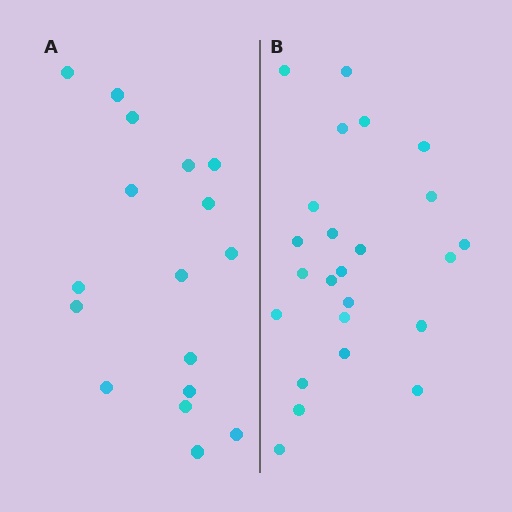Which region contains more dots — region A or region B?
Region B (the right region) has more dots.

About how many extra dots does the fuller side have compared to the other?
Region B has roughly 8 or so more dots than region A.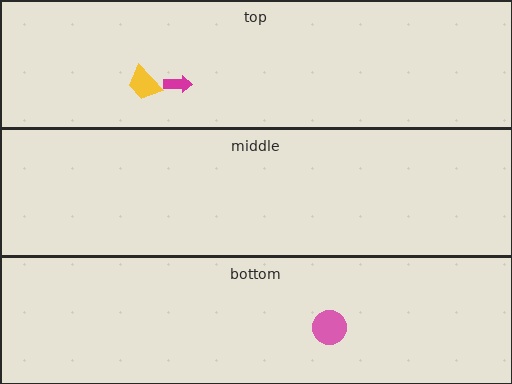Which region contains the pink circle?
The bottom region.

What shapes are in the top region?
The yellow trapezoid, the magenta arrow.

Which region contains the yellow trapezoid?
The top region.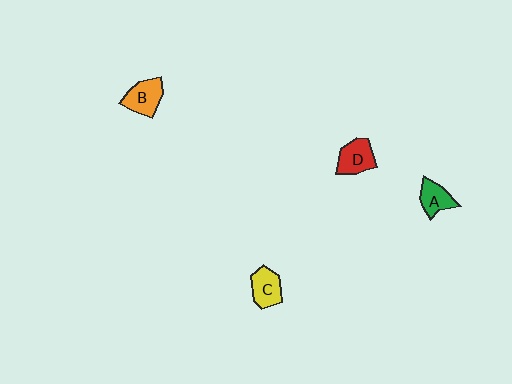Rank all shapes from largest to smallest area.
From largest to smallest: B (orange), D (red), C (yellow), A (green).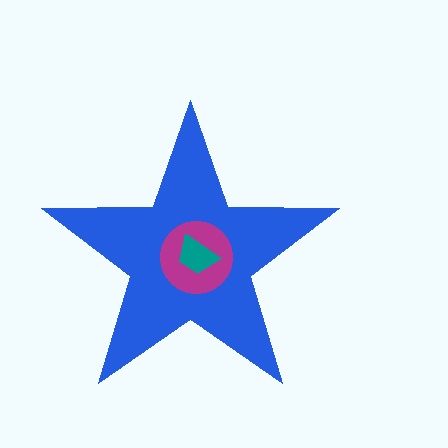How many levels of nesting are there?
3.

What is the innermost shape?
The teal trapezoid.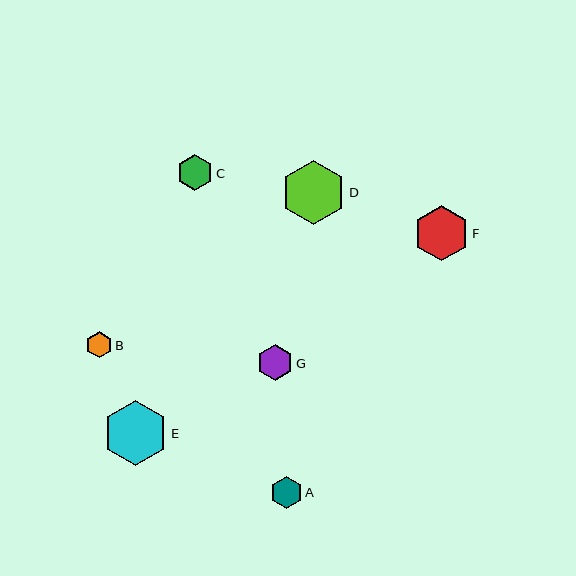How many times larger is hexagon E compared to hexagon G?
Hexagon E is approximately 1.8 times the size of hexagon G.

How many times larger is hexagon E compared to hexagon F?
Hexagon E is approximately 1.2 times the size of hexagon F.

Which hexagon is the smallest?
Hexagon B is the smallest with a size of approximately 26 pixels.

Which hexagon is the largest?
Hexagon E is the largest with a size of approximately 65 pixels.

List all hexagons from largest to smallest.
From largest to smallest: E, D, F, G, C, A, B.